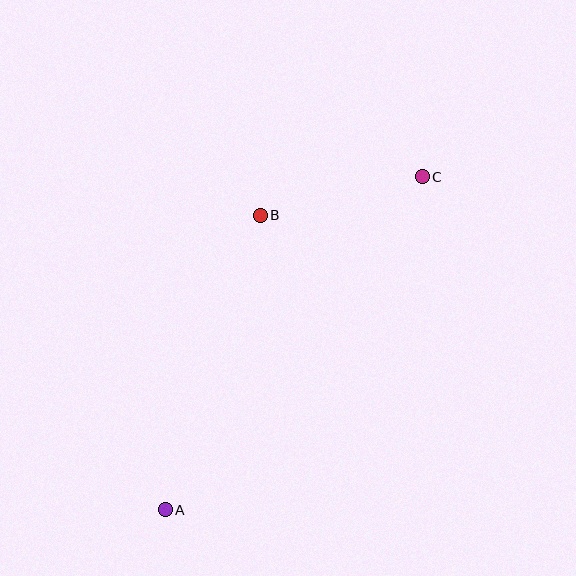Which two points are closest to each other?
Points B and C are closest to each other.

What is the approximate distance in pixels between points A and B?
The distance between A and B is approximately 310 pixels.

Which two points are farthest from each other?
Points A and C are farthest from each other.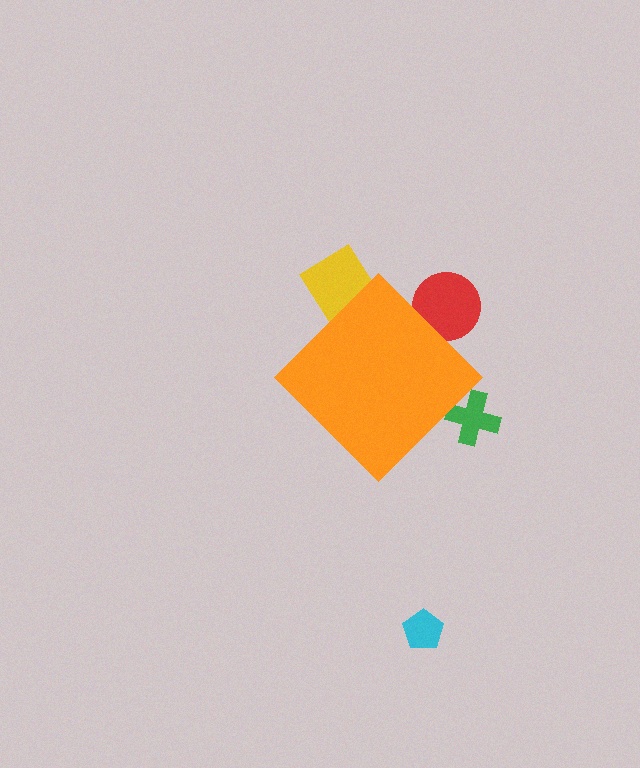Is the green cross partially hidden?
Yes, the green cross is partially hidden behind the orange diamond.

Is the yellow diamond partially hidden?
Yes, the yellow diamond is partially hidden behind the orange diamond.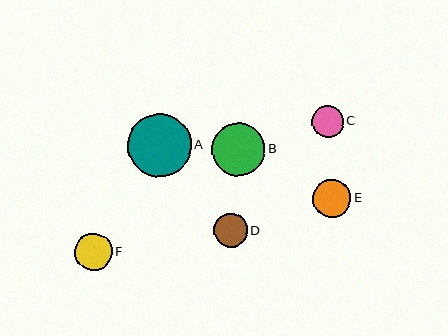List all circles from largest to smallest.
From largest to smallest: A, B, E, F, D, C.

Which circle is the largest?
Circle A is the largest with a size of approximately 64 pixels.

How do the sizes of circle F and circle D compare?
Circle F and circle D are approximately the same size.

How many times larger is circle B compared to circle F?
Circle B is approximately 1.4 times the size of circle F.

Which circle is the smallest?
Circle C is the smallest with a size of approximately 31 pixels.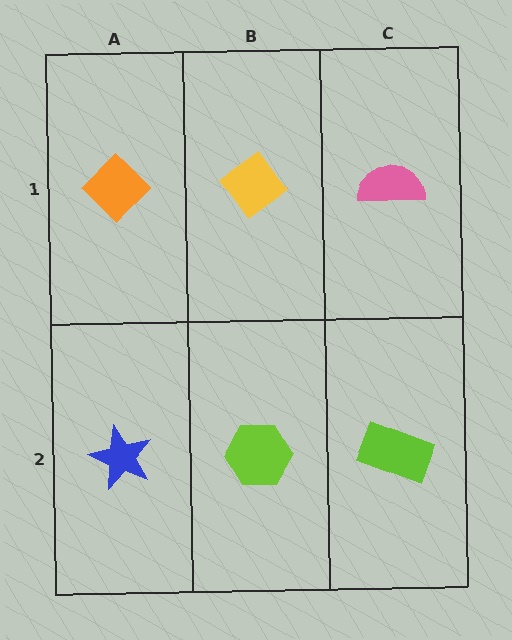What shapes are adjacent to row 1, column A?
A blue star (row 2, column A), a yellow diamond (row 1, column B).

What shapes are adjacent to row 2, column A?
An orange diamond (row 1, column A), a lime hexagon (row 2, column B).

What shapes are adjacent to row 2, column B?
A yellow diamond (row 1, column B), a blue star (row 2, column A), a lime rectangle (row 2, column C).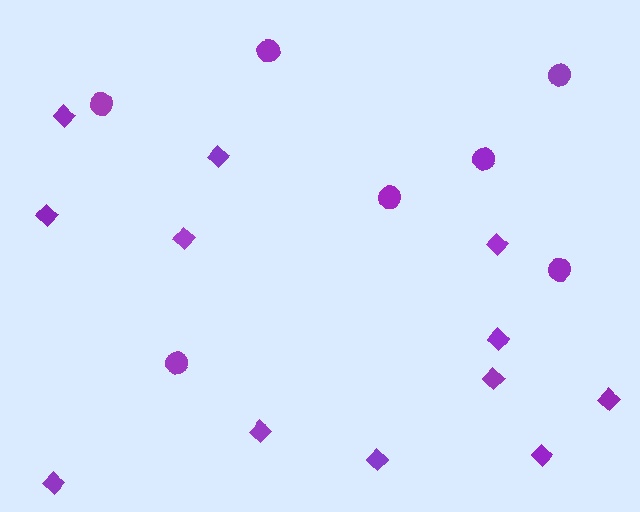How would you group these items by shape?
There are 2 groups: one group of circles (7) and one group of diamonds (12).